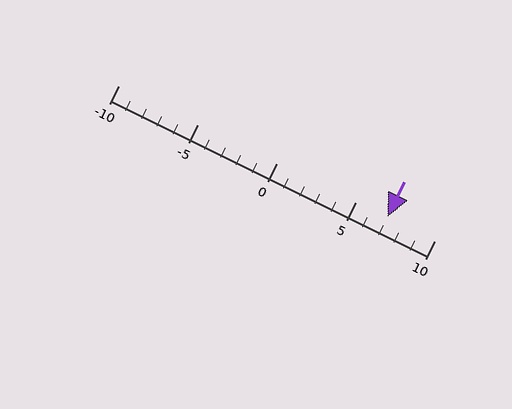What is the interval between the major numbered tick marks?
The major tick marks are spaced 5 units apart.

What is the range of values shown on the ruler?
The ruler shows values from -10 to 10.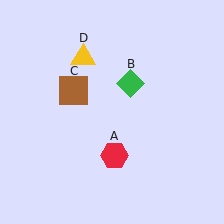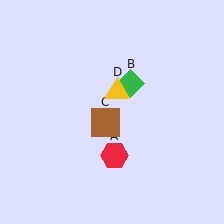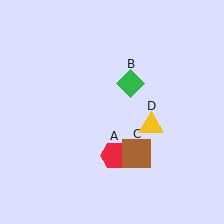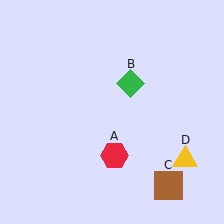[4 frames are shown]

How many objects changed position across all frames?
2 objects changed position: brown square (object C), yellow triangle (object D).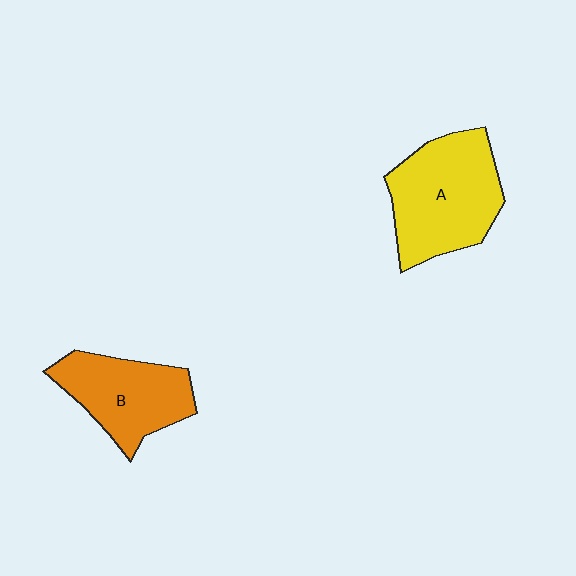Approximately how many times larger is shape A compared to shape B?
Approximately 1.3 times.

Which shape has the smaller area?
Shape B (orange).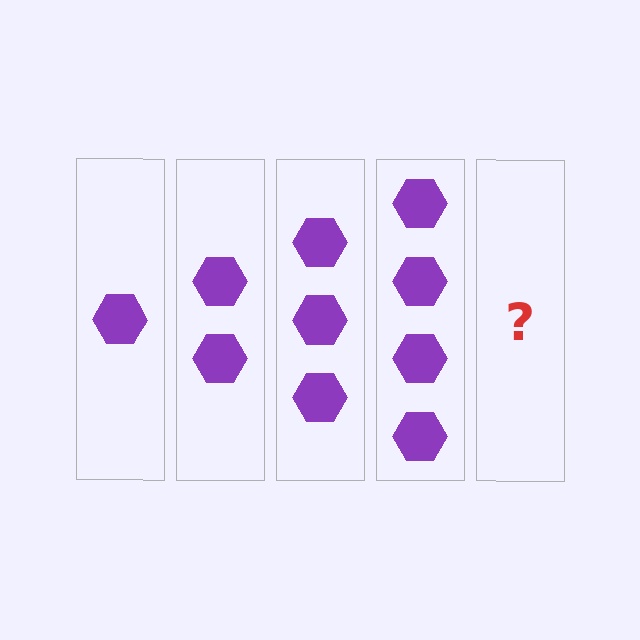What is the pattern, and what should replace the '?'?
The pattern is that each step adds one more hexagon. The '?' should be 5 hexagons.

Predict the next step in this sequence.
The next step is 5 hexagons.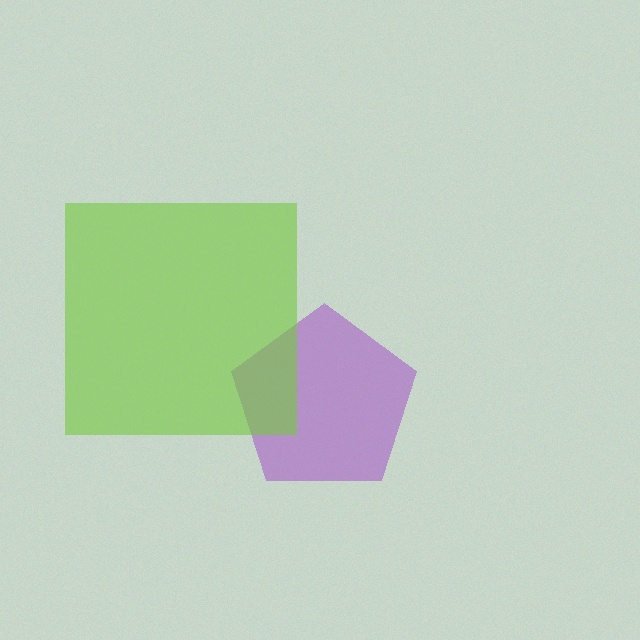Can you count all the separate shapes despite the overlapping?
Yes, there are 2 separate shapes.